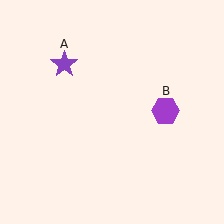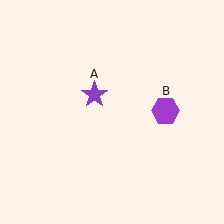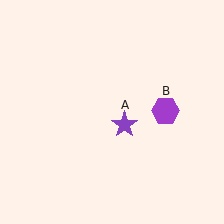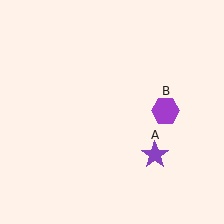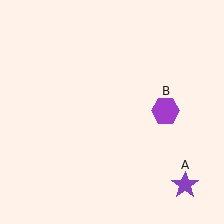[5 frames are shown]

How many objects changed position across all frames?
1 object changed position: purple star (object A).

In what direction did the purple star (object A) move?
The purple star (object A) moved down and to the right.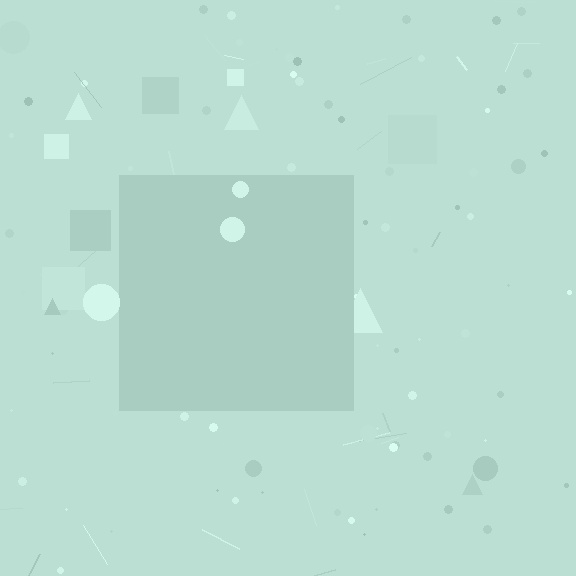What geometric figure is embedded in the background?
A square is embedded in the background.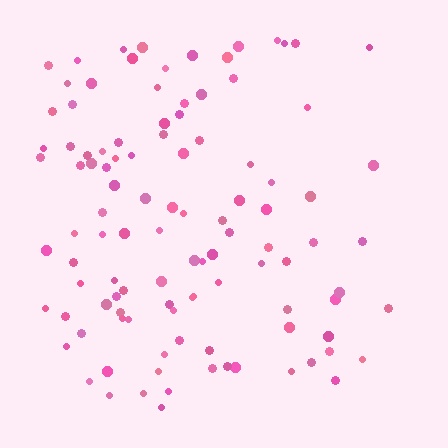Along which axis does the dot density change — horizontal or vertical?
Horizontal.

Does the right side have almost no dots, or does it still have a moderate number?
Still a moderate number, just noticeably fewer than the left.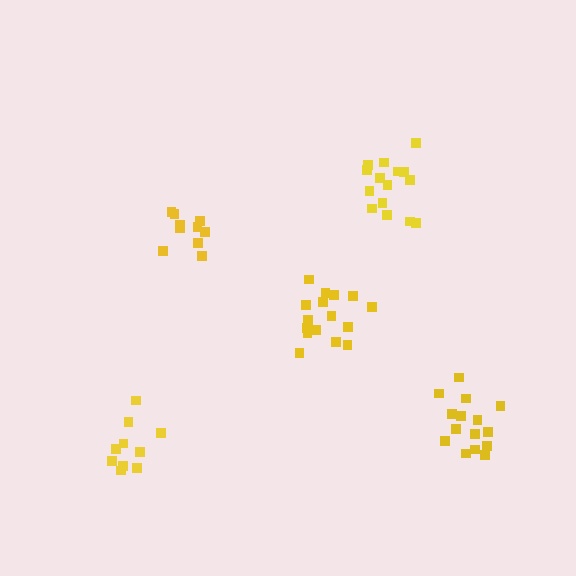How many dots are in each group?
Group 1: 15 dots, Group 2: 10 dots, Group 3: 16 dots, Group 4: 10 dots, Group 5: 15 dots (66 total).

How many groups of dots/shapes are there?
There are 5 groups.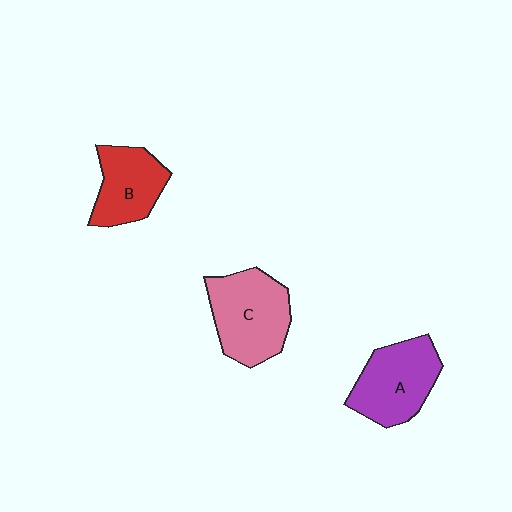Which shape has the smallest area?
Shape B (red).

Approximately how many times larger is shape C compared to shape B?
Approximately 1.4 times.